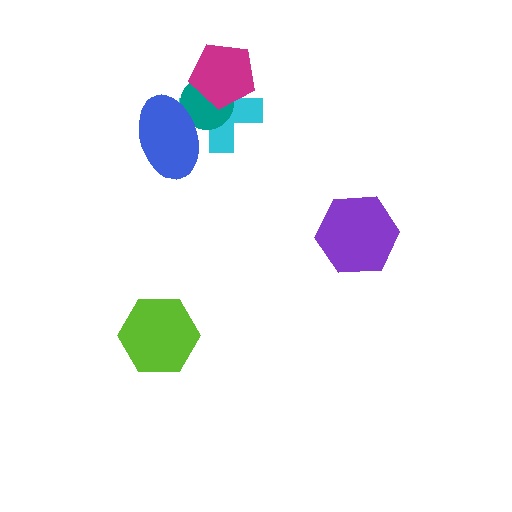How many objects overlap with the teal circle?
3 objects overlap with the teal circle.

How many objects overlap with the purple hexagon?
0 objects overlap with the purple hexagon.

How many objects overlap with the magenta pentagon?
2 objects overlap with the magenta pentagon.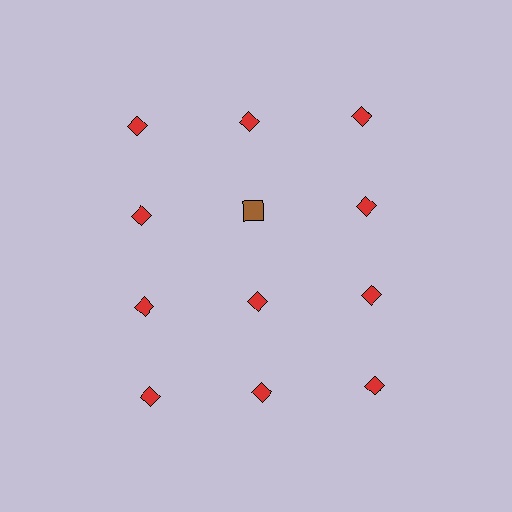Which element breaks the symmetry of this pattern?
The brown square in the second row, second from left column breaks the symmetry. All other shapes are red diamonds.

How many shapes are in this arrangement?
There are 12 shapes arranged in a grid pattern.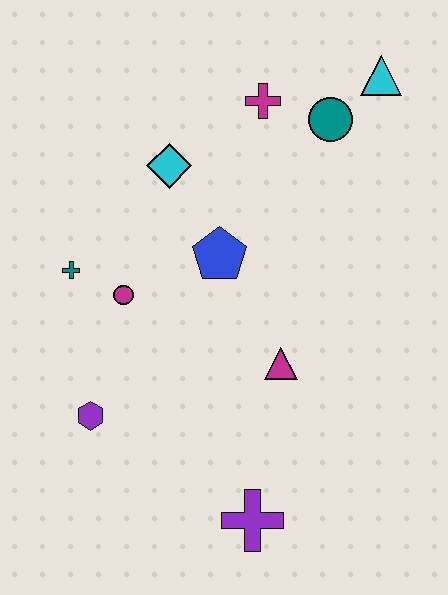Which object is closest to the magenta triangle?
The blue pentagon is closest to the magenta triangle.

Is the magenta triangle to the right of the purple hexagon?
Yes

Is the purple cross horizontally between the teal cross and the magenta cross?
Yes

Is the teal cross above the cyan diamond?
No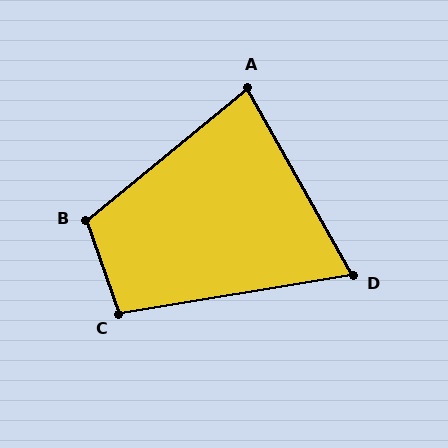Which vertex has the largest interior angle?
B, at approximately 110 degrees.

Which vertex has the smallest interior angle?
D, at approximately 70 degrees.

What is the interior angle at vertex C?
Approximately 100 degrees (obtuse).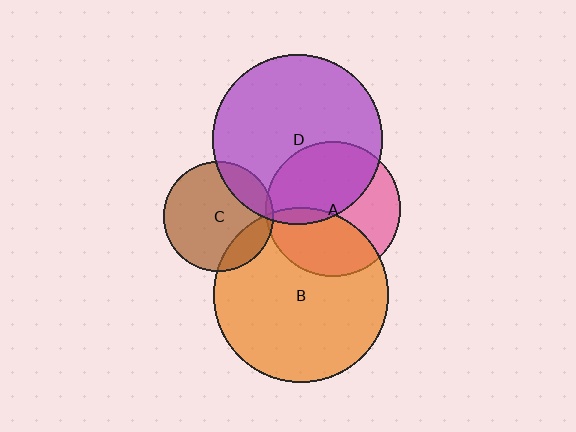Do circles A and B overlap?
Yes.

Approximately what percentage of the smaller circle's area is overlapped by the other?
Approximately 40%.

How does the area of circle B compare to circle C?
Approximately 2.5 times.